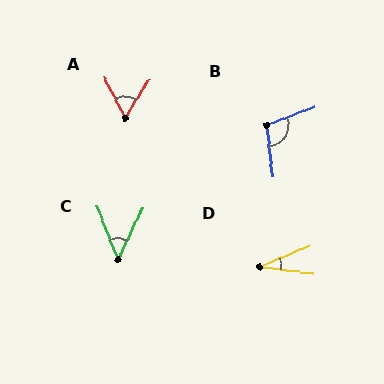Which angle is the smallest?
D, at approximately 30 degrees.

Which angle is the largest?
B, at approximately 104 degrees.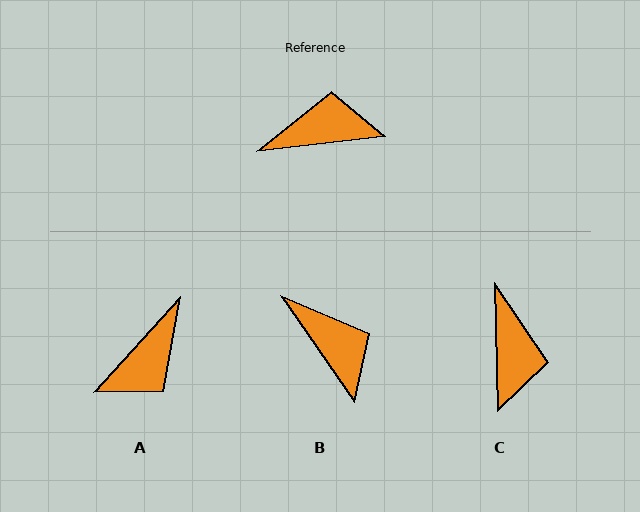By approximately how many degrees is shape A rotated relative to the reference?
Approximately 139 degrees clockwise.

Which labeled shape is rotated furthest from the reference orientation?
A, about 139 degrees away.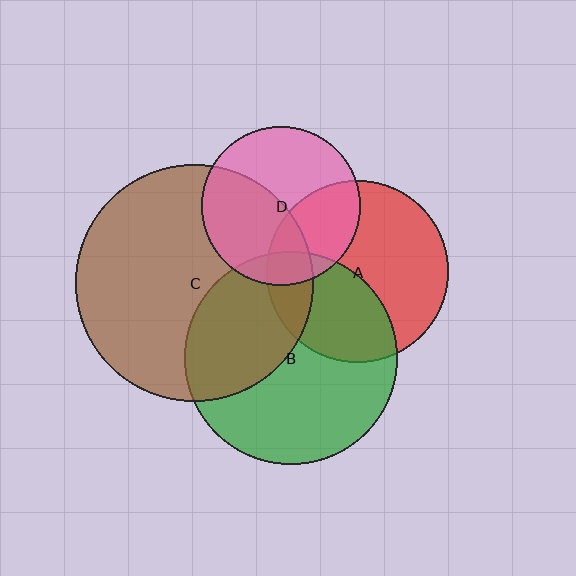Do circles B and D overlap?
Yes.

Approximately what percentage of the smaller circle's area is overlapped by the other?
Approximately 10%.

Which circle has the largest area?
Circle C (brown).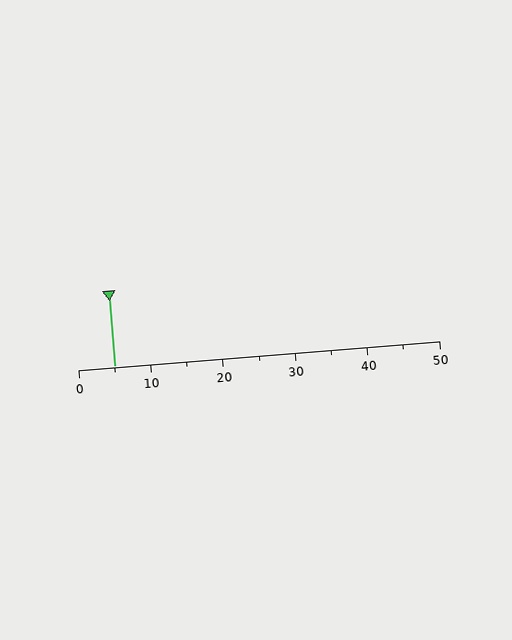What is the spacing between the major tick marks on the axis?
The major ticks are spaced 10 apart.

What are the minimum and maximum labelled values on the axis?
The axis runs from 0 to 50.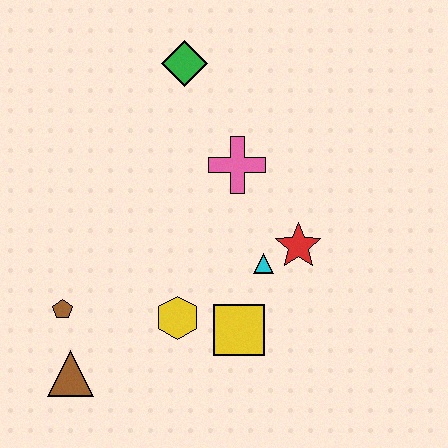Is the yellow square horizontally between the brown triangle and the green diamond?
No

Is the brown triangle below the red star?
Yes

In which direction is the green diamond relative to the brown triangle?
The green diamond is above the brown triangle.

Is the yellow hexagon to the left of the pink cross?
Yes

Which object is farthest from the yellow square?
The green diamond is farthest from the yellow square.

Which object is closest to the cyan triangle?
The red star is closest to the cyan triangle.